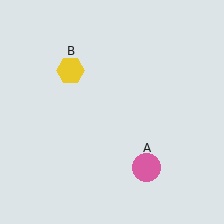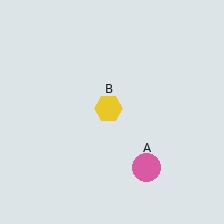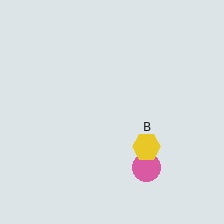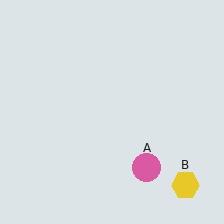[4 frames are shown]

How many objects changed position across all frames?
1 object changed position: yellow hexagon (object B).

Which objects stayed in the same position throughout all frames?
Pink circle (object A) remained stationary.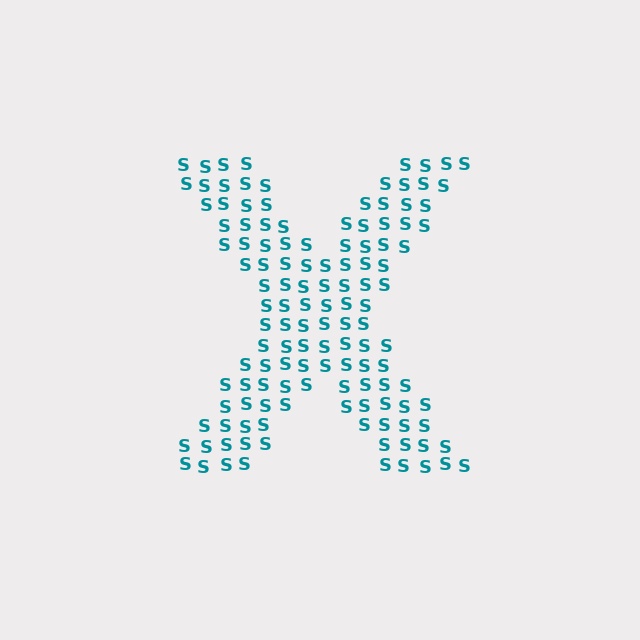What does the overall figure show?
The overall figure shows the letter X.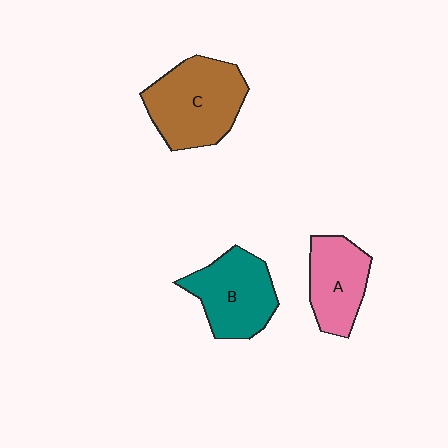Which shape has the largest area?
Shape C (brown).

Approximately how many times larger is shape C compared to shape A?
Approximately 1.4 times.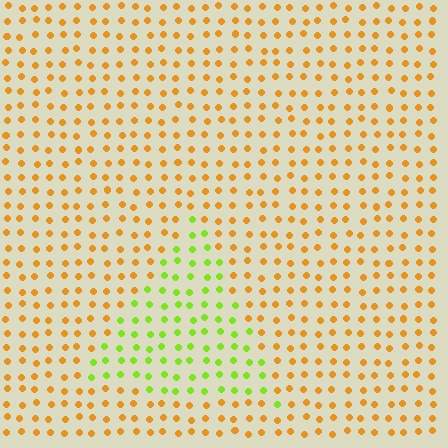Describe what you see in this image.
The image is filled with small orange elements in a uniform arrangement. A triangle-shaped region is visible where the elements are tinted to a slightly different hue, forming a subtle color boundary.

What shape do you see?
I see a triangle.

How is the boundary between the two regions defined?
The boundary is defined purely by a slight shift in hue (about 57 degrees). Spacing, size, and orientation are identical on both sides.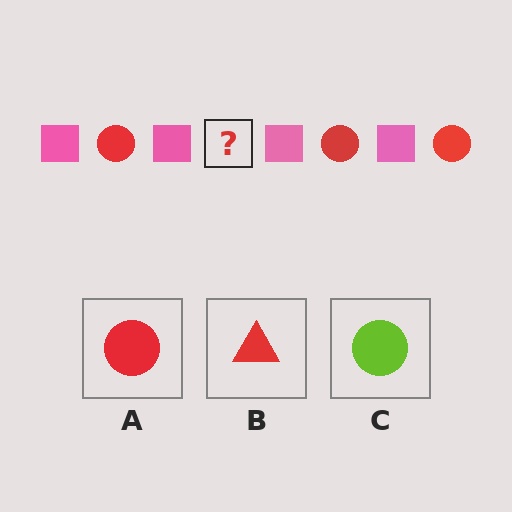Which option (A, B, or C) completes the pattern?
A.